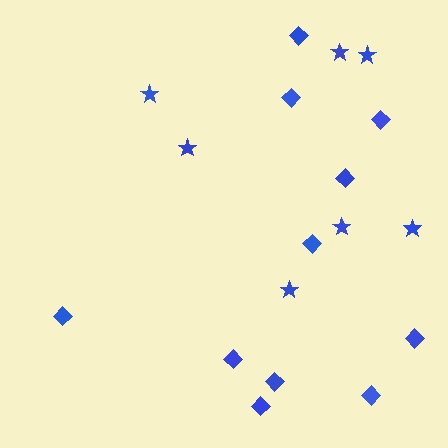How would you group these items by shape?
There are 2 groups: one group of diamonds (11) and one group of stars (7).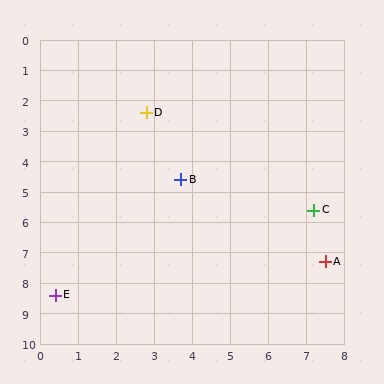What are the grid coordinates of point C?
Point C is at approximately (7.2, 5.6).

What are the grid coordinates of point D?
Point D is at approximately (2.8, 2.4).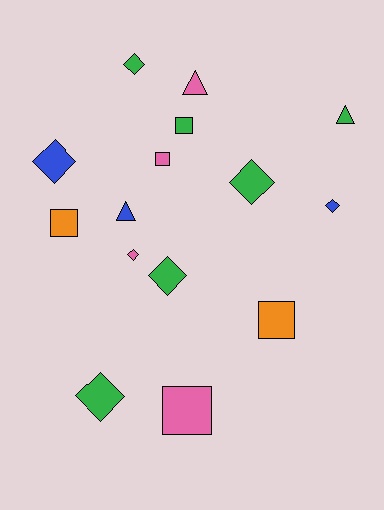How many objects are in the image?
There are 15 objects.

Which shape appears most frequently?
Diamond, with 7 objects.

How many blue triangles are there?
There is 1 blue triangle.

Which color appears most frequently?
Green, with 6 objects.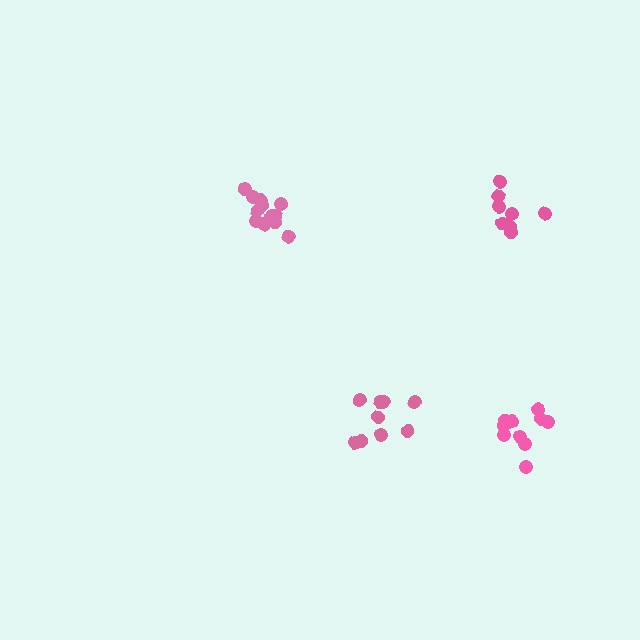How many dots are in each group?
Group 1: 9 dots, Group 2: 9 dots, Group 3: 11 dots, Group 4: 12 dots (41 total).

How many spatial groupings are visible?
There are 4 spatial groupings.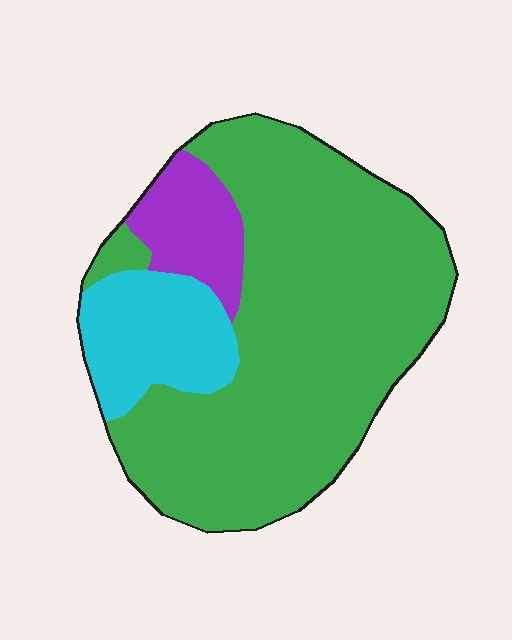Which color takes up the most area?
Green, at roughly 75%.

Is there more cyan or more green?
Green.